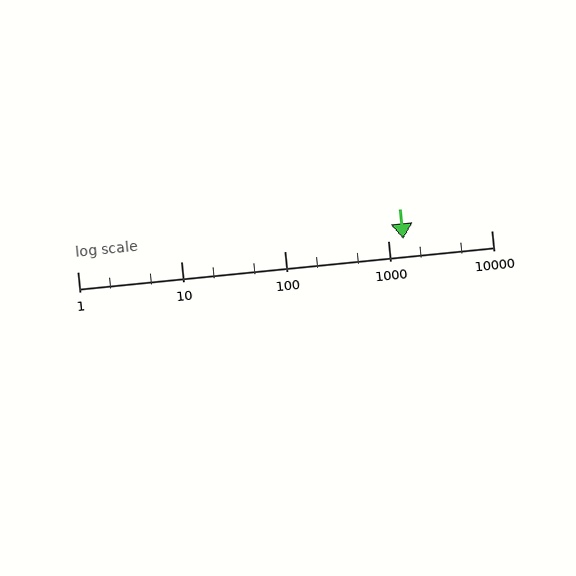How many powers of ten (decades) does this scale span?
The scale spans 4 decades, from 1 to 10000.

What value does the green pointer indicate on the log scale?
The pointer indicates approximately 1400.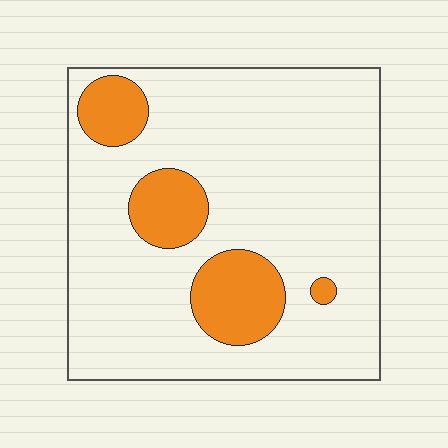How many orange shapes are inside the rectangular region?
4.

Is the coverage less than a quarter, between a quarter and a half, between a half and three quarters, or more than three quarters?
Less than a quarter.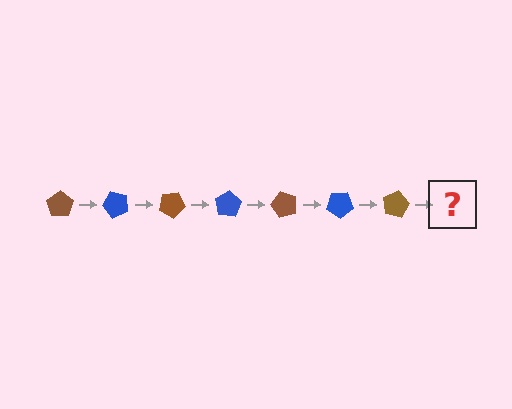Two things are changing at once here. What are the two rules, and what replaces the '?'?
The two rules are that it rotates 50 degrees each step and the color cycles through brown and blue. The '?' should be a blue pentagon, rotated 350 degrees from the start.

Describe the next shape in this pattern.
It should be a blue pentagon, rotated 350 degrees from the start.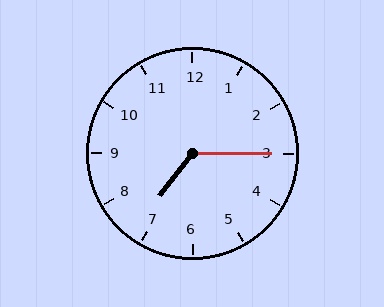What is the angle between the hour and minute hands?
Approximately 128 degrees.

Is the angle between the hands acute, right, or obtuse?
It is obtuse.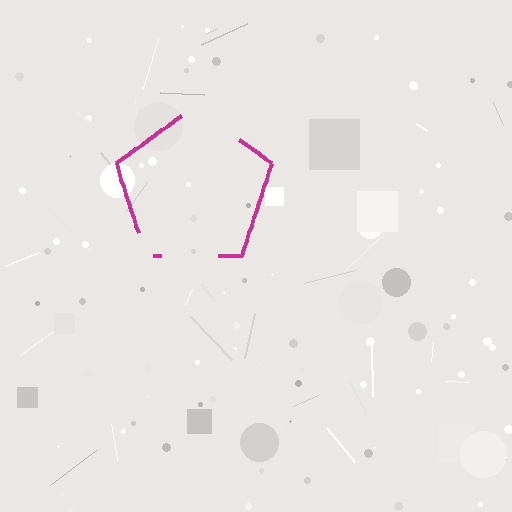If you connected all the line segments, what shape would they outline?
They would outline a pentagon.